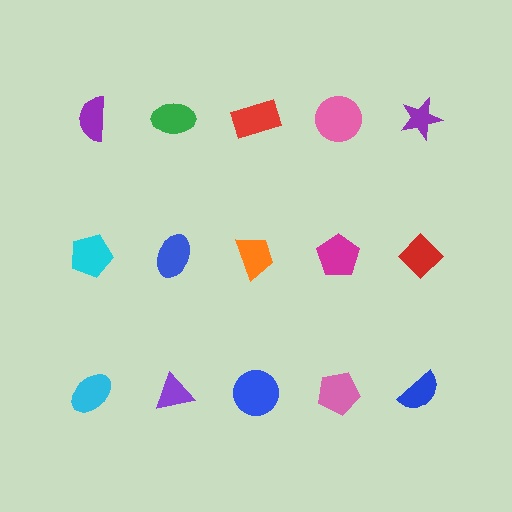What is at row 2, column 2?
A blue ellipse.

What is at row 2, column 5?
A red diamond.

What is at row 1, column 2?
A green ellipse.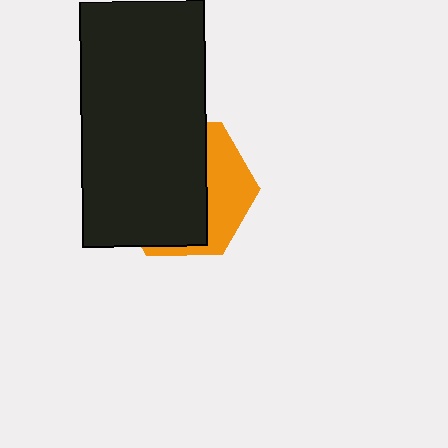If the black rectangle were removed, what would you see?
You would see the complete orange hexagon.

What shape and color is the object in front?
The object in front is a black rectangle.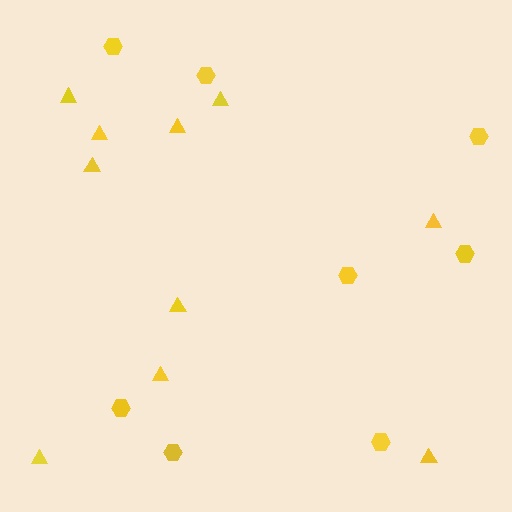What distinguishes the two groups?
There are 2 groups: one group of triangles (10) and one group of hexagons (8).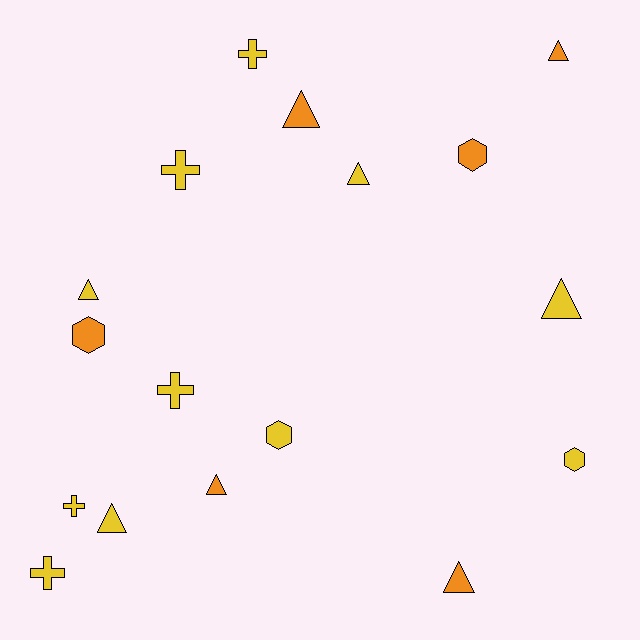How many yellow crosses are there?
There are 5 yellow crosses.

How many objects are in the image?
There are 17 objects.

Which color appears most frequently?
Yellow, with 11 objects.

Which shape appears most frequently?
Triangle, with 8 objects.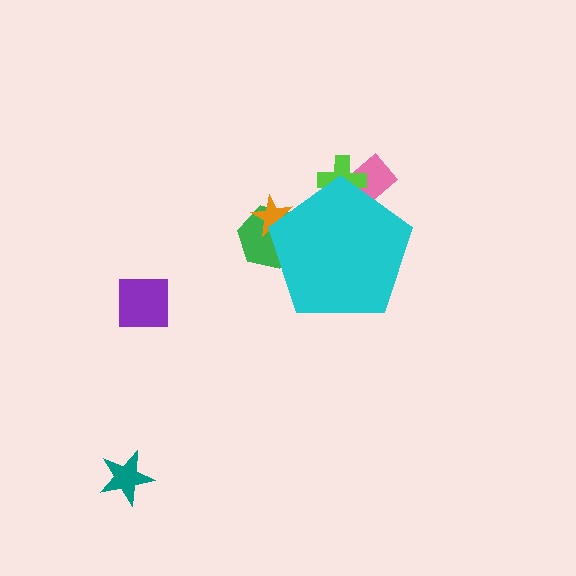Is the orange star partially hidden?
Yes, the orange star is partially hidden behind the cyan pentagon.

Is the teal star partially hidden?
No, the teal star is fully visible.